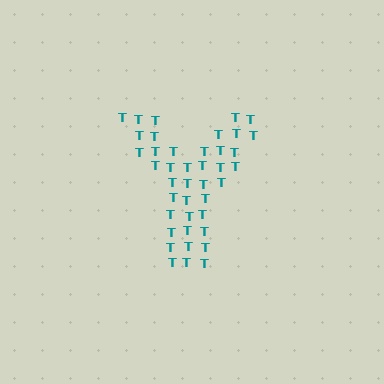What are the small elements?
The small elements are letter T's.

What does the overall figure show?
The overall figure shows the letter Y.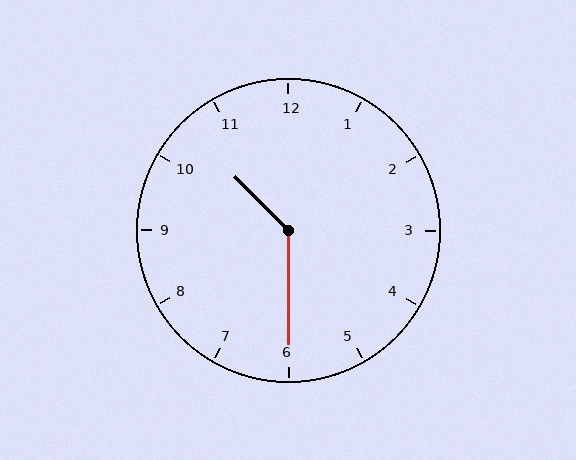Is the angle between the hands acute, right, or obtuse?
It is obtuse.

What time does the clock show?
10:30.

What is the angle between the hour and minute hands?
Approximately 135 degrees.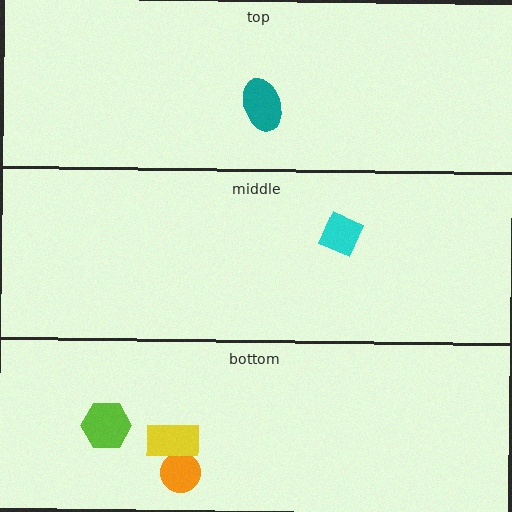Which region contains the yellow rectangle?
The bottom region.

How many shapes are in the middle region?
1.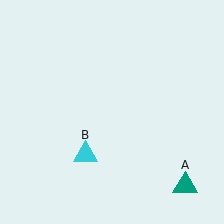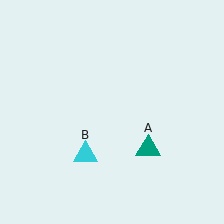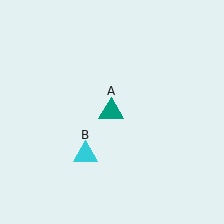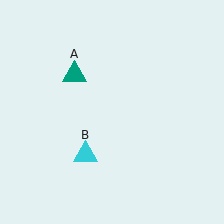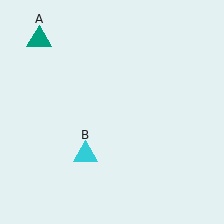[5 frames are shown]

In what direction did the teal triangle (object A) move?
The teal triangle (object A) moved up and to the left.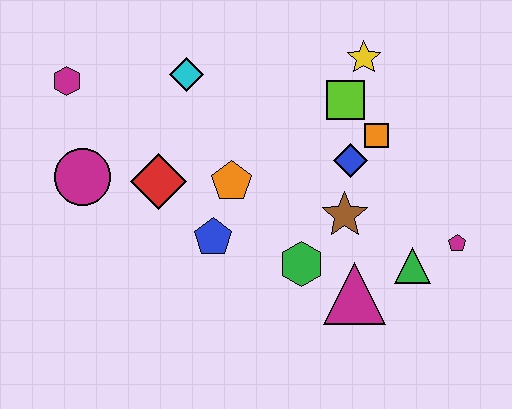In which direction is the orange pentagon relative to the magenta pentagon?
The orange pentagon is to the left of the magenta pentagon.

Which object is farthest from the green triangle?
The magenta hexagon is farthest from the green triangle.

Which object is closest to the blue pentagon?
The orange pentagon is closest to the blue pentagon.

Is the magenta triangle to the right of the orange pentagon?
Yes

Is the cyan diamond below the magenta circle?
No